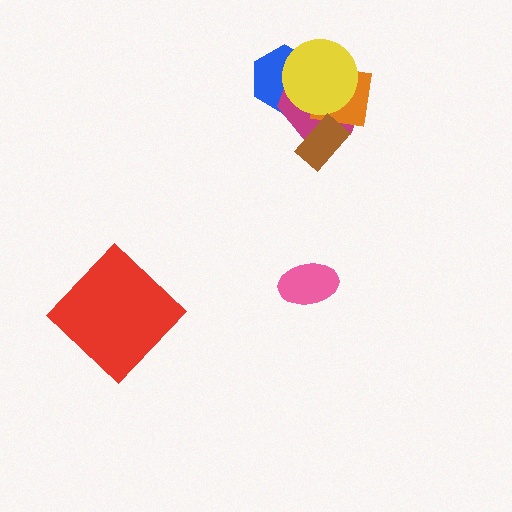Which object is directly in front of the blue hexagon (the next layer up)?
The magenta hexagon is directly in front of the blue hexagon.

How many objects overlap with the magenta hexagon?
4 objects overlap with the magenta hexagon.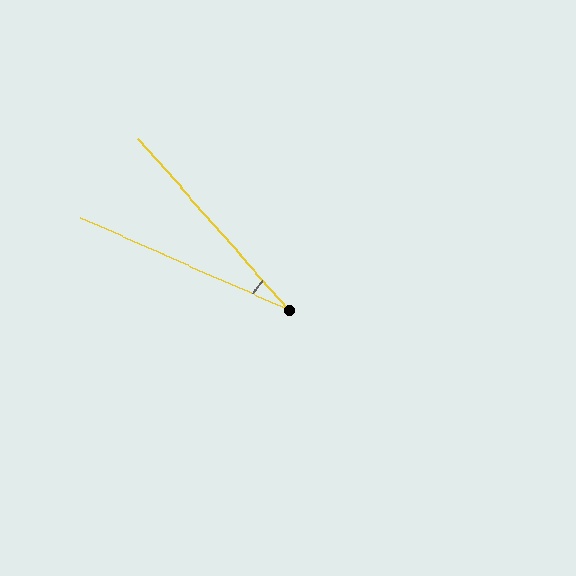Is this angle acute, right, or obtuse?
It is acute.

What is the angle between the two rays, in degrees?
Approximately 25 degrees.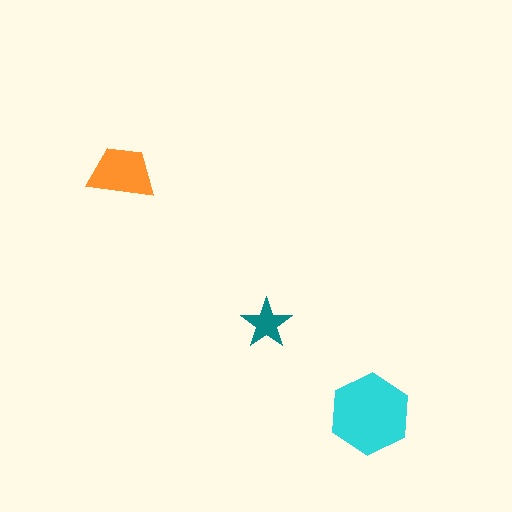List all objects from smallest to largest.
The teal star, the orange trapezoid, the cyan hexagon.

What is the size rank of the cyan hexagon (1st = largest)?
1st.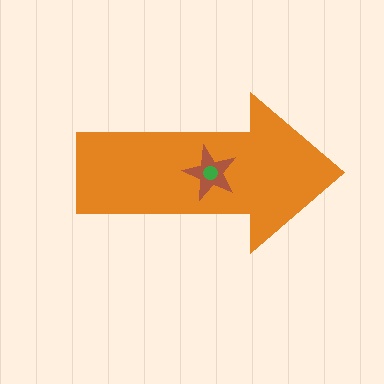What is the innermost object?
The green circle.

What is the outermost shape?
The orange arrow.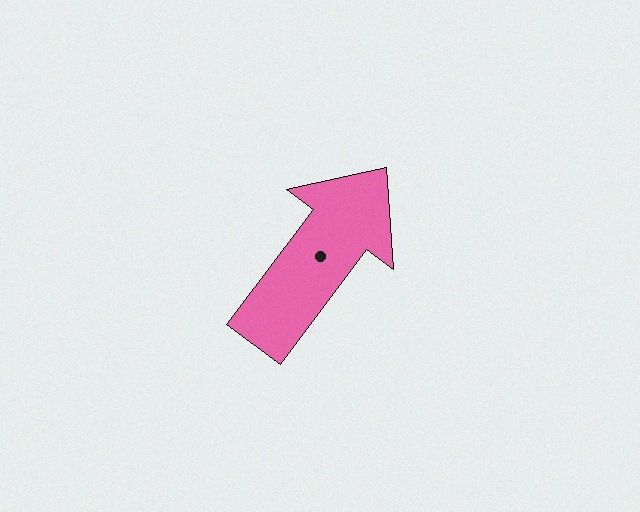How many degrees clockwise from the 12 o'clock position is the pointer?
Approximately 37 degrees.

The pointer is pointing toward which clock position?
Roughly 1 o'clock.